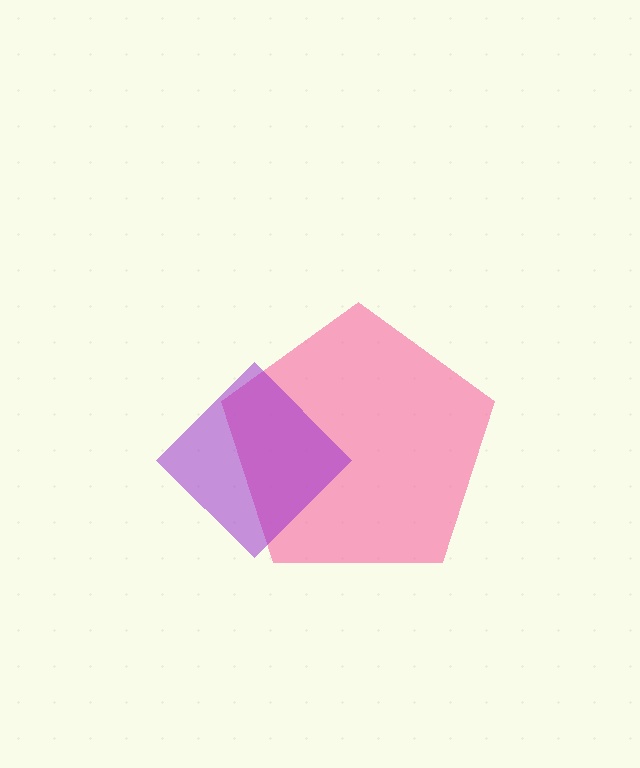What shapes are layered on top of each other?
The layered shapes are: a pink pentagon, a purple diamond.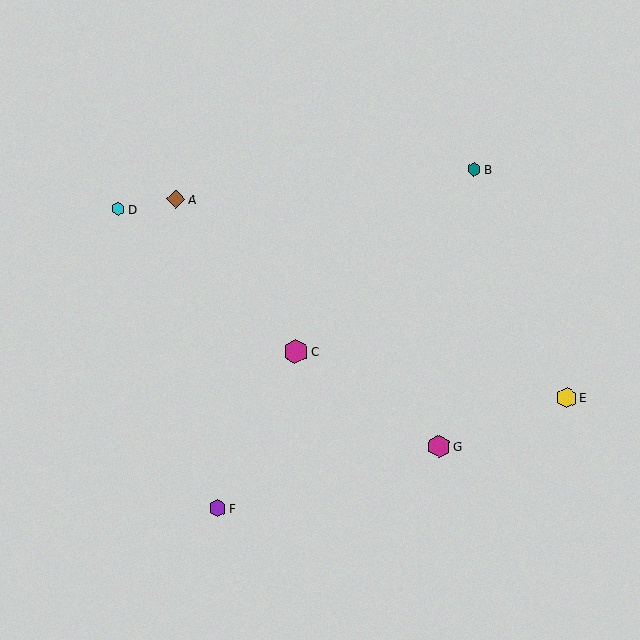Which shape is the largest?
The magenta hexagon (labeled C) is the largest.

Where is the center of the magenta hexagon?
The center of the magenta hexagon is at (296, 351).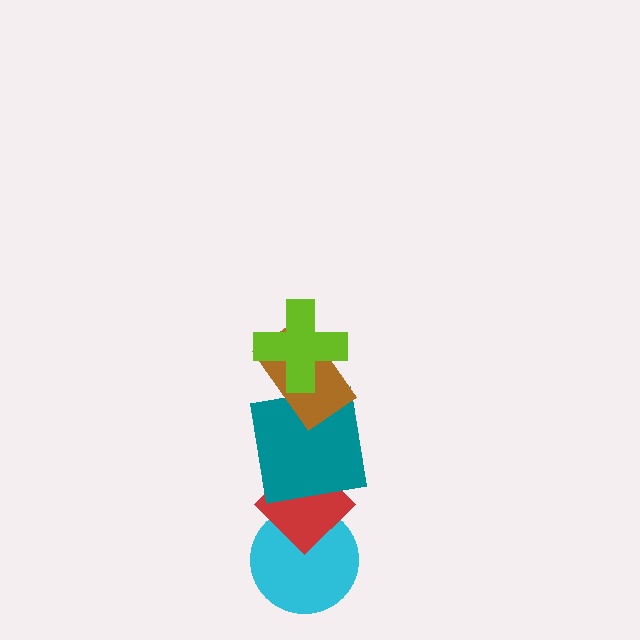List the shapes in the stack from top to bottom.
From top to bottom: the lime cross, the brown rectangle, the teal square, the red diamond, the cyan circle.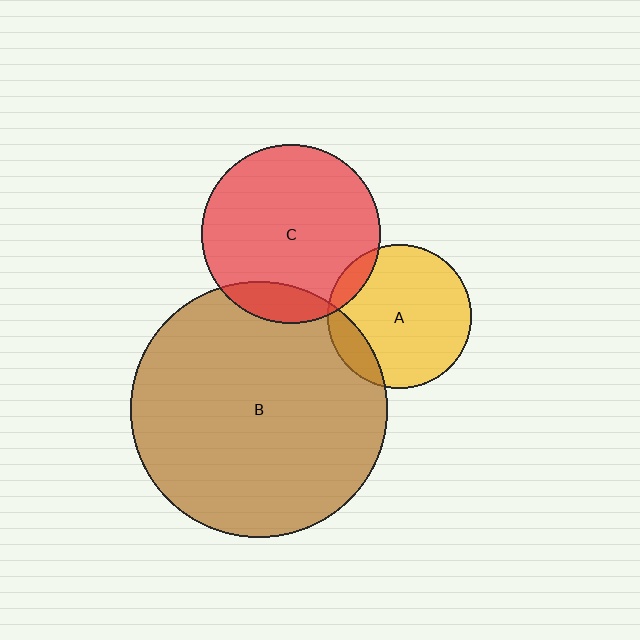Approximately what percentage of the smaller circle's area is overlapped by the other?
Approximately 15%.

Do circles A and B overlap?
Yes.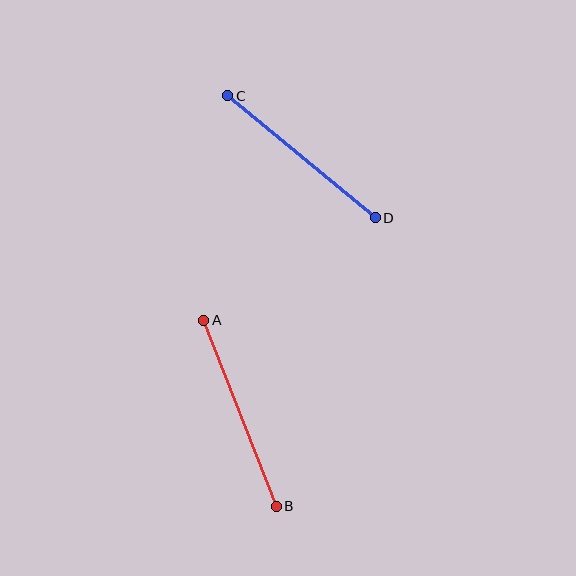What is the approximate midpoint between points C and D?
The midpoint is at approximately (302, 157) pixels.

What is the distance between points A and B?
The distance is approximately 200 pixels.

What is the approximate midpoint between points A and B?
The midpoint is at approximately (240, 413) pixels.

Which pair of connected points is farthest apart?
Points A and B are farthest apart.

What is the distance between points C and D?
The distance is approximately 191 pixels.